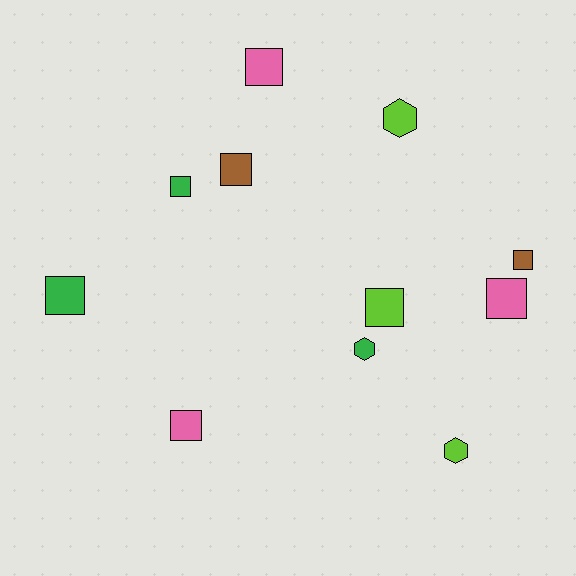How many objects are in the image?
There are 11 objects.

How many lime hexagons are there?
There are 2 lime hexagons.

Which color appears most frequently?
Lime, with 3 objects.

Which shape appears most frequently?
Square, with 8 objects.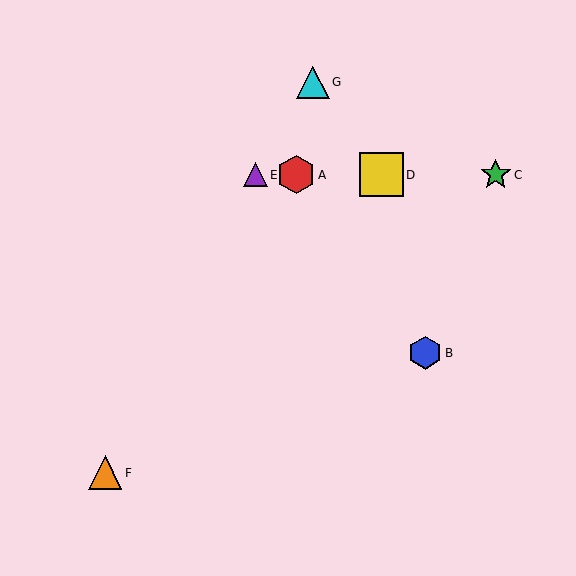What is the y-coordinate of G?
Object G is at y≈82.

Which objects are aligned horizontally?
Objects A, C, D, E are aligned horizontally.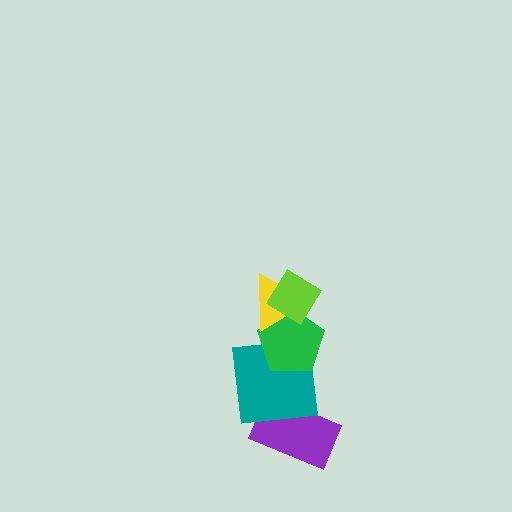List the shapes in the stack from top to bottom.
From top to bottom: the lime diamond, the yellow triangle, the green pentagon, the teal square, the purple rectangle.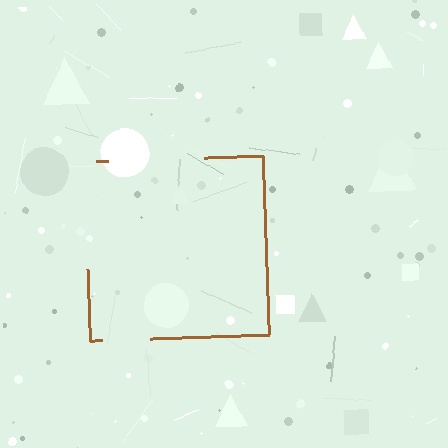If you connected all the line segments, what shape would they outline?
They would outline a square.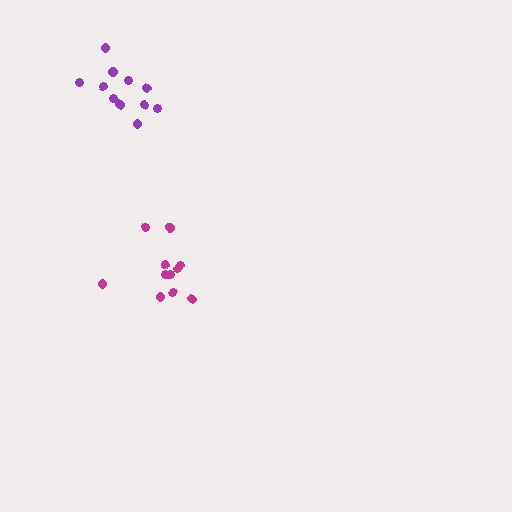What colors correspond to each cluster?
The clusters are colored: purple, magenta.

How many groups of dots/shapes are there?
There are 2 groups.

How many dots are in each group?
Group 1: 11 dots, Group 2: 11 dots (22 total).